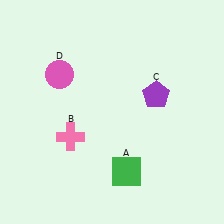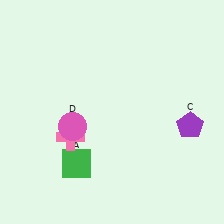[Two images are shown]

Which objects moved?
The objects that moved are: the green square (A), the purple pentagon (C), the pink circle (D).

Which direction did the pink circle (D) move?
The pink circle (D) moved down.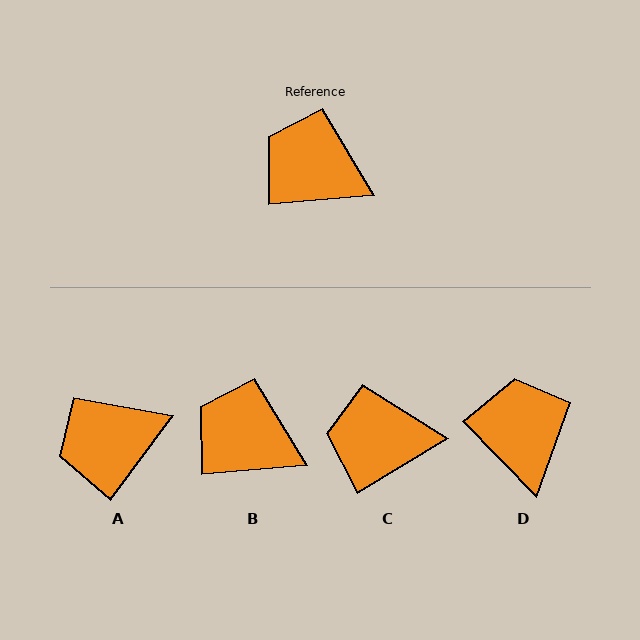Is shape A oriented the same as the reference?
No, it is off by about 49 degrees.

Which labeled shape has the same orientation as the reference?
B.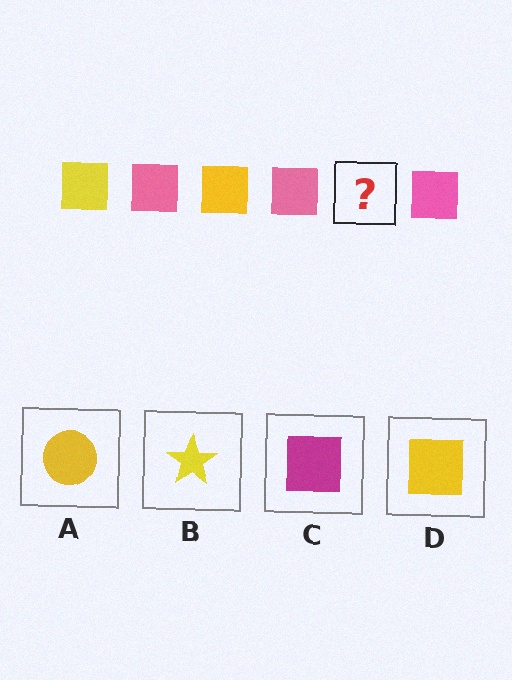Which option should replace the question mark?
Option D.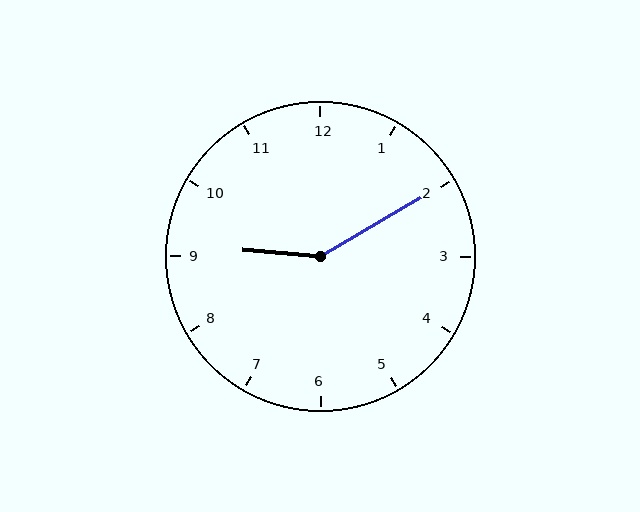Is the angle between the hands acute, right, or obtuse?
It is obtuse.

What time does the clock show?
9:10.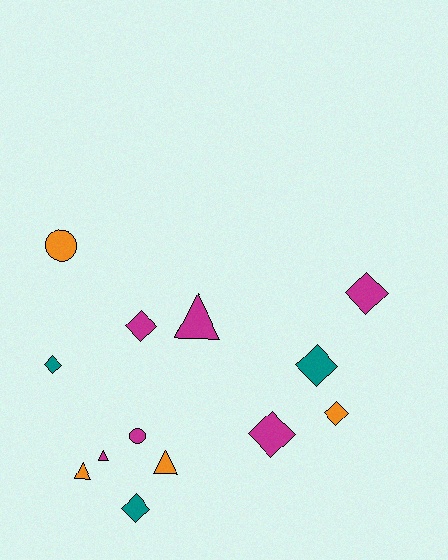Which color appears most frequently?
Magenta, with 6 objects.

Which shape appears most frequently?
Diamond, with 7 objects.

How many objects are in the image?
There are 13 objects.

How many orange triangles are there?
There are 2 orange triangles.